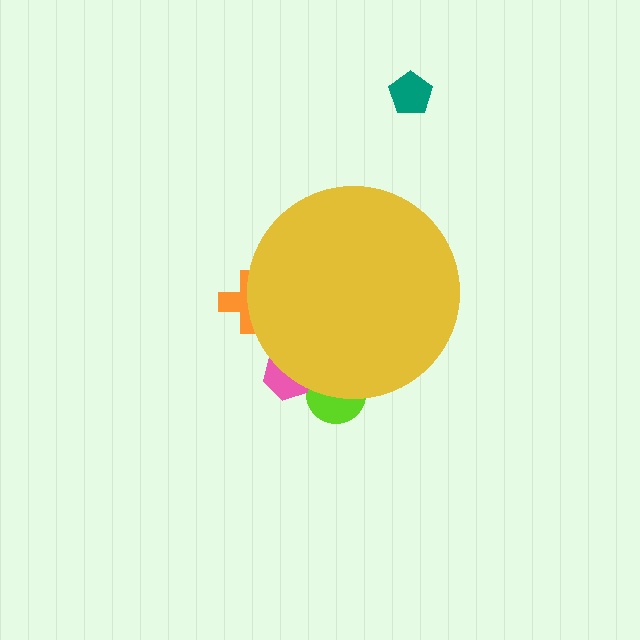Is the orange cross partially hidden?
Yes, the orange cross is partially hidden behind the yellow circle.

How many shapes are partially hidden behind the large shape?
3 shapes are partially hidden.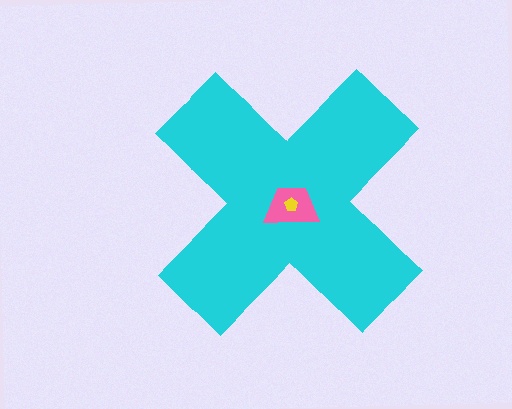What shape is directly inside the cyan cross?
The pink trapezoid.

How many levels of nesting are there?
3.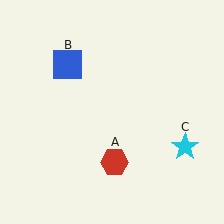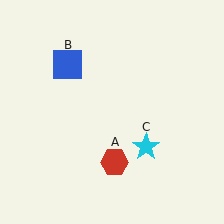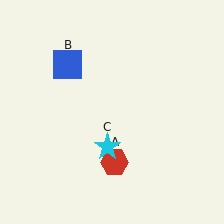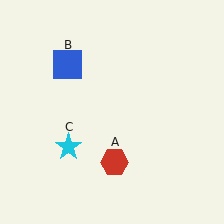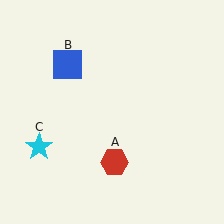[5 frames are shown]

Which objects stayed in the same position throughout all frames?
Red hexagon (object A) and blue square (object B) remained stationary.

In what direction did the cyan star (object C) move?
The cyan star (object C) moved left.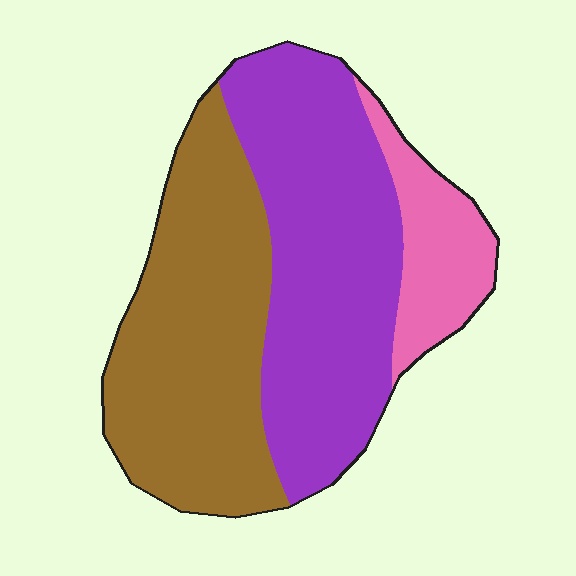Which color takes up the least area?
Pink, at roughly 15%.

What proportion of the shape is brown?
Brown covers roughly 40% of the shape.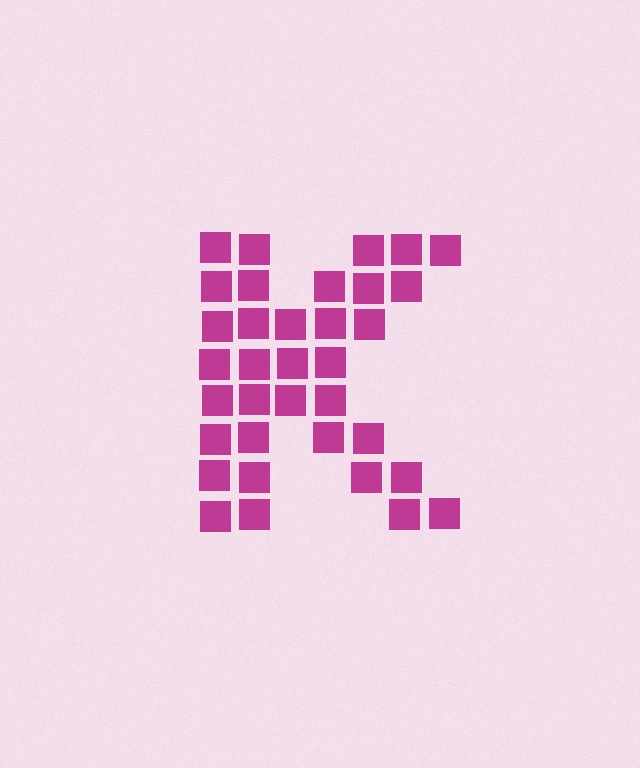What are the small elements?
The small elements are squares.